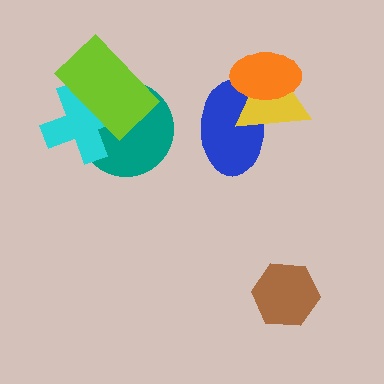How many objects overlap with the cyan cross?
2 objects overlap with the cyan cross.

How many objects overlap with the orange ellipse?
2 objects overlap with the orange ellipse.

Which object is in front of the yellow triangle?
The orange ellipse is in front of the yellow triangle.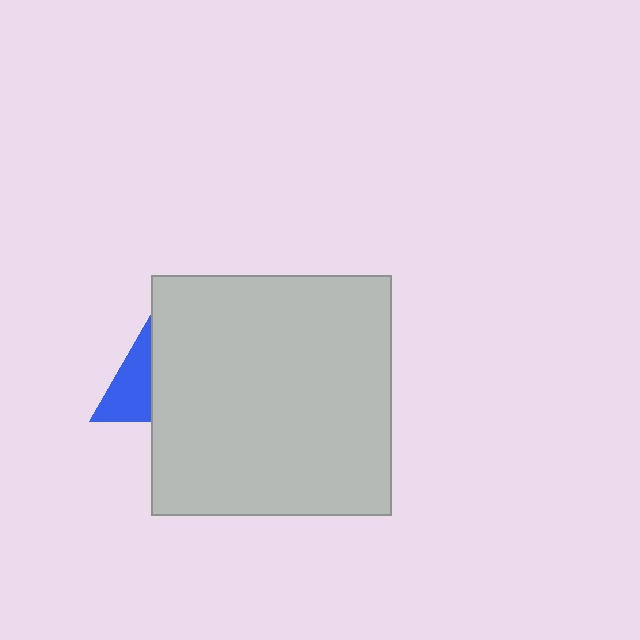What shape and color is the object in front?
The object in front is a light gray square.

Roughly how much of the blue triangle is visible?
About half of it is visible (roughly 46%).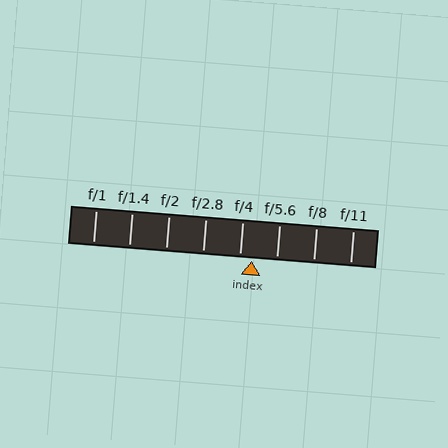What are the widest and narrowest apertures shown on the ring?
The widest aperture shown is f/1 and the narrowest is f/11.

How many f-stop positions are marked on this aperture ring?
There are 8 f-stop positions marked.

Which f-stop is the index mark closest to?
The index mark is closest to f/4.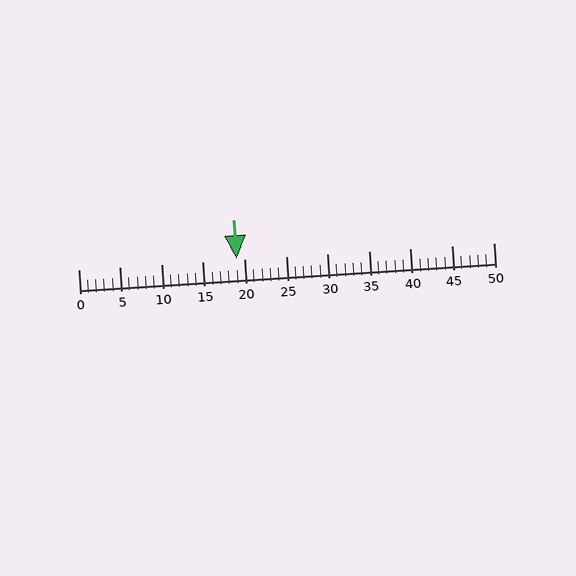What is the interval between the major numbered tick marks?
The major tick marks are spaced 5 units apart.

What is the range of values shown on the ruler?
The ruler shows values from 0 to 50.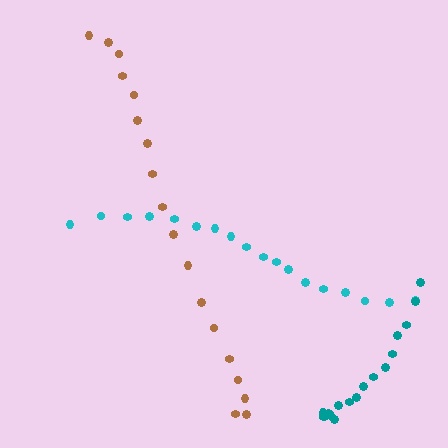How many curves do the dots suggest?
There are 3 distinct paths.